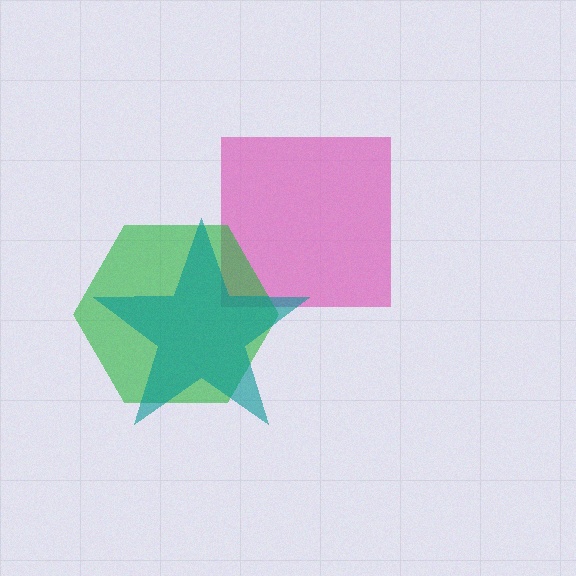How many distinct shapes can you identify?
There are 3 distinct shapes: a pink square, a green hexagon, a teal star.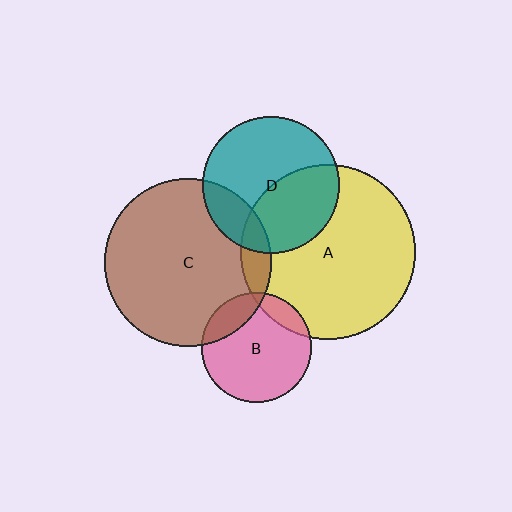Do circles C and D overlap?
Yes.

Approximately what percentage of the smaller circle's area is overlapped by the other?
Approximately 20%.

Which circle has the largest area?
Circle A (yellow).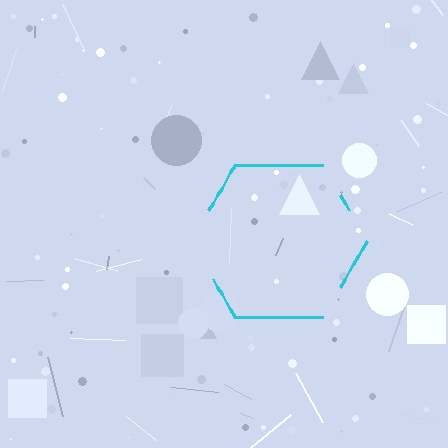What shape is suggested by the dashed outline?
The dashed outline suggests a hexagon.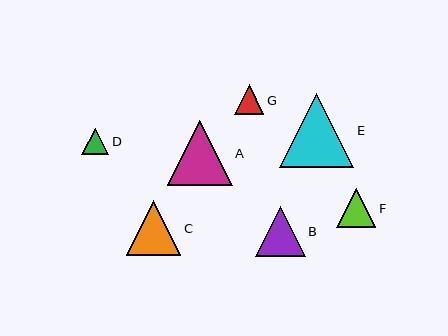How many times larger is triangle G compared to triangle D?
Triangle G is approximately 1.1 times the size of triangle D.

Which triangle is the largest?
Triangle E is the largest with a size of approximately 74 pixels.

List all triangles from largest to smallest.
From largest to smallest: E, A, C, B, F, G, D.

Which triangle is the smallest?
Triangle D is the smallest with a size of approximately 27 pixels.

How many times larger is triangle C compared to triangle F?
Triangle C is approximately 1.4 times the size of triangle F.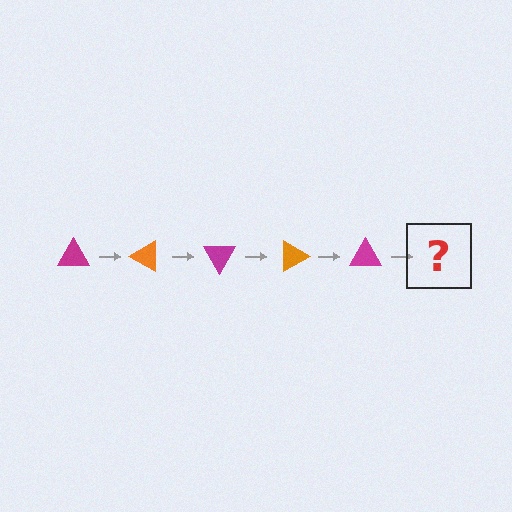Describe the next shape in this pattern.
It should be an orange triangle, rotated 150 degrees from the start.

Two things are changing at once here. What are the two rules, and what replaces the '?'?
The two rules are that it rotates 30 degrees each step and the color cycles through magenta and orange. The '?' should be an orange triangle, rotated 150 degrees from the start.